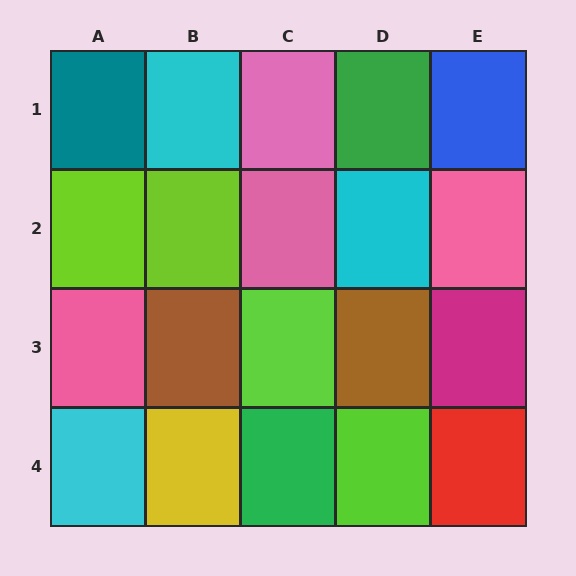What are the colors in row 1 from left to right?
Teal, cyan, pink, green, blue.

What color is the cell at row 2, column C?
Pink.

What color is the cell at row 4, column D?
Lime.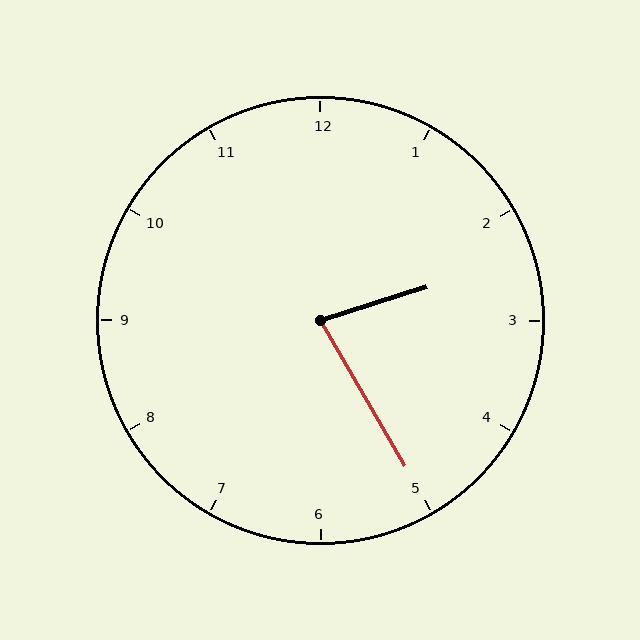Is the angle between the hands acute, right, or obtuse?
It is acute.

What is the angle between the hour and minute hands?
Approximately 78 degrees.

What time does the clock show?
2:25.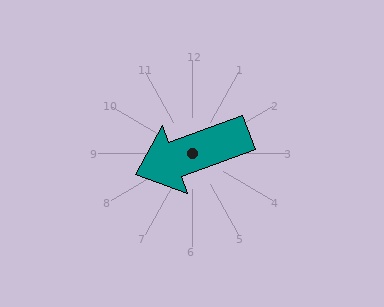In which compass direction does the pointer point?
West.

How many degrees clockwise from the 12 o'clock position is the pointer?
Approximately 250 degrees.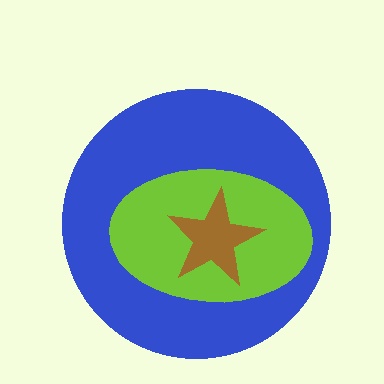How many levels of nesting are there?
3.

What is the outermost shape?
The blue circle.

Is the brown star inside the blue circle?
Yes.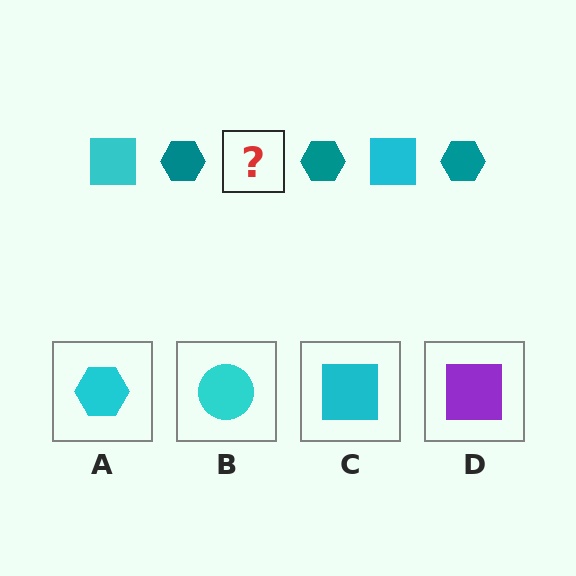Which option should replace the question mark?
Option C.